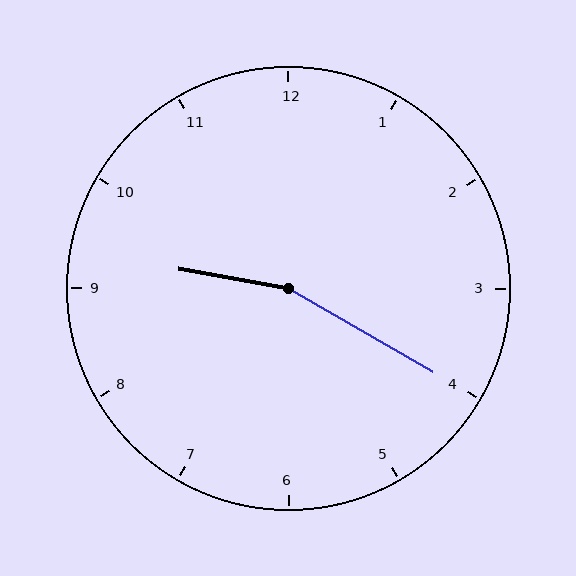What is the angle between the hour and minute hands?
Approximately 160 degrees.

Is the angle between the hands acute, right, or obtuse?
It is obtuse.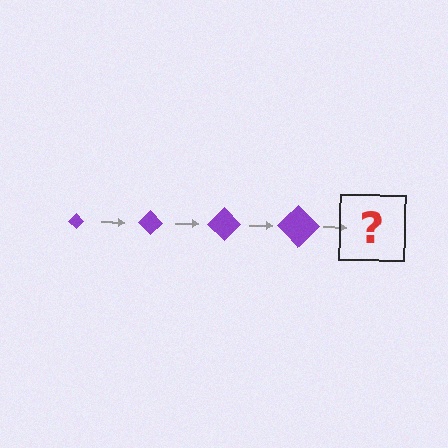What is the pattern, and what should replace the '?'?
The pattern is that the diamond gets progressively larger each step. The '?' should be a purple diamond, larger than the previous one.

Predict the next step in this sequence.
The next step is a purple diamond, larger than the previous one.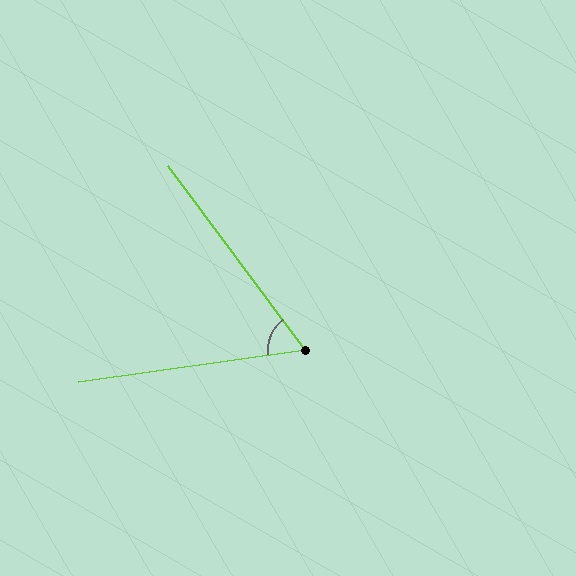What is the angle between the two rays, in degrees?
Approximately 61 degrees.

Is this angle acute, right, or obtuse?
It is acute.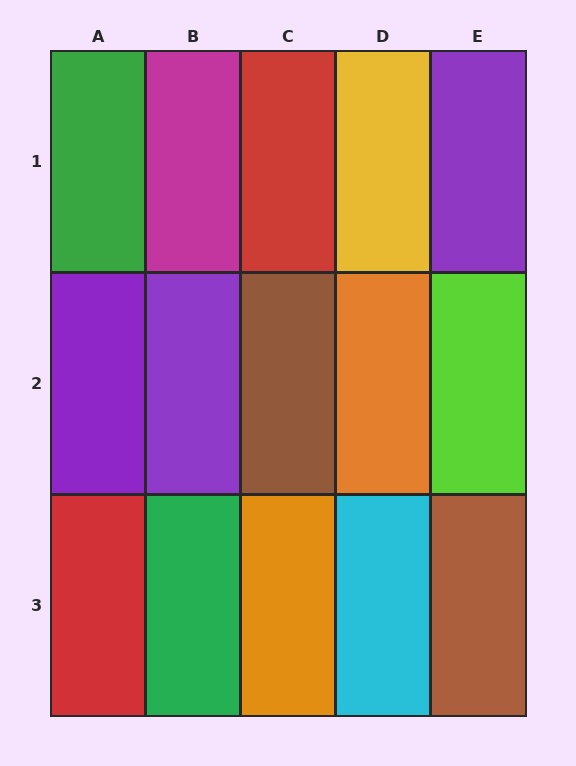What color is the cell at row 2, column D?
Orange.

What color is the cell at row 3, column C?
Orange.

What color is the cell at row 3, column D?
Cyan.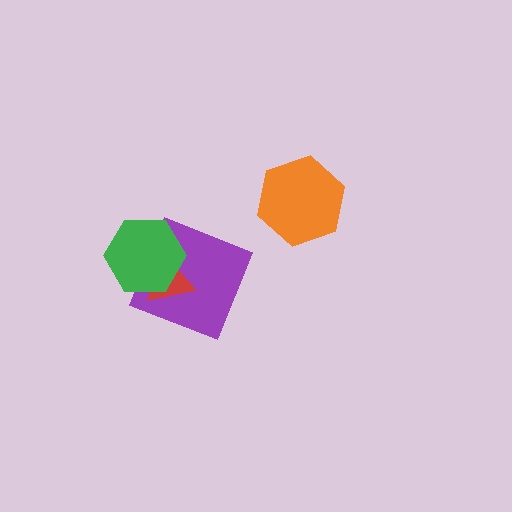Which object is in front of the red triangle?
The green hexagon is in front of the red triangle.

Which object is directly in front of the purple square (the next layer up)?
The red triangle is directly in front of the purple square.